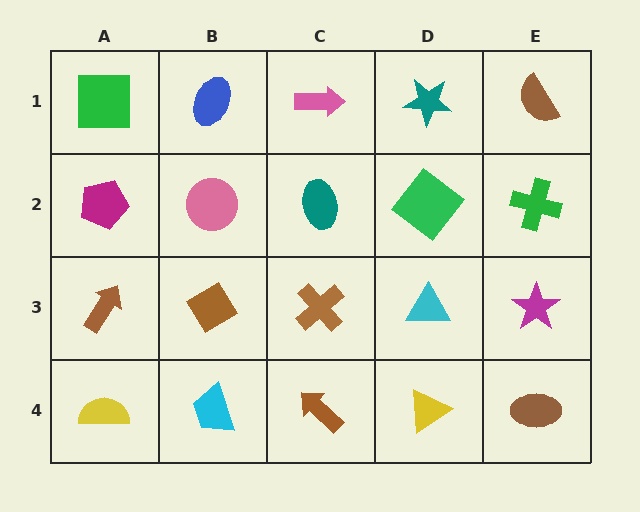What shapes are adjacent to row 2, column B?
A blue ellipse (row 1, column B), a brown diamond (row 3, column B), a magenta pentagon (row 2, column A), a teal ellipse (row 2, column C).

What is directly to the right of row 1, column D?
A brown semicircle.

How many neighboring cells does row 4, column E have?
2.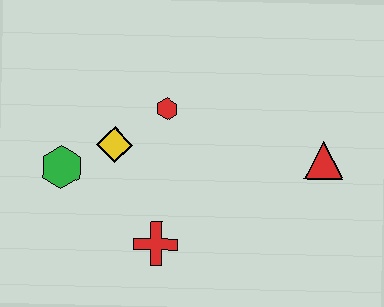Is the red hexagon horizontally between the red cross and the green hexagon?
No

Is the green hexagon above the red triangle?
No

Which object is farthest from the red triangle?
The green hexagon is farthest from the red triangle.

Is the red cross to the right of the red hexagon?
No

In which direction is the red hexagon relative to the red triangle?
The red hexagon is to the left of the red triangle.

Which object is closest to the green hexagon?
The yellow diamond is closest to the green hexagon.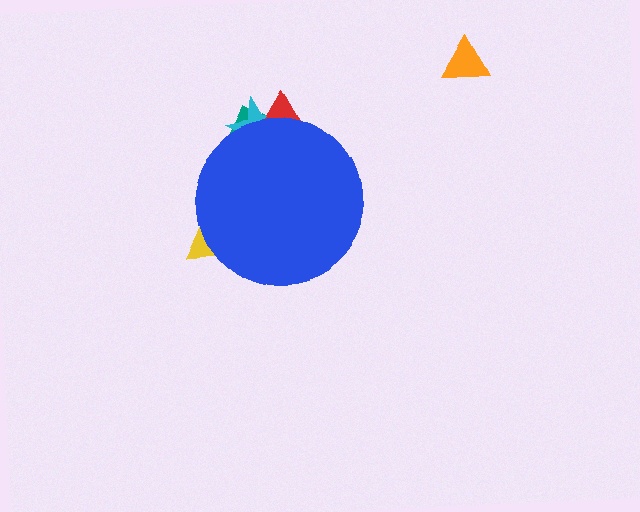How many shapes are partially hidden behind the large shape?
4 shapes are partially hidden.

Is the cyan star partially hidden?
Yes, the cyan star is partially hidden behind the blue circle.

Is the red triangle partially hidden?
Yes, the red triangle is partially hidden behind the blue circle.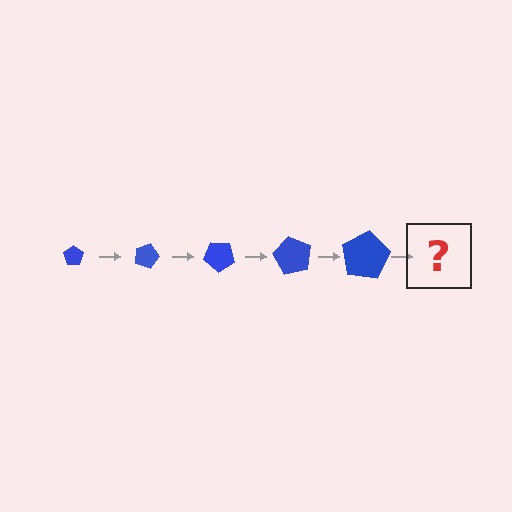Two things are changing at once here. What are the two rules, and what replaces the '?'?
The two rules are that the pentagon grows larger each step and it rotates 20 degrees each step. The '?' should be a pentagon, larger than the previous one and rotated 100 degrees from the start.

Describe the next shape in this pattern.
It should be a pentagon, larger than the previous one and rotated 100 degrees from the start.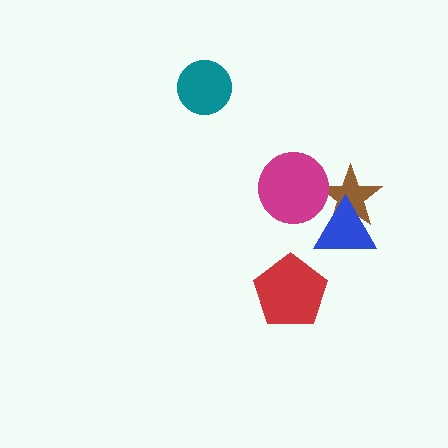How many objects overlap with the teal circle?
0 objects overlap with the teal circle.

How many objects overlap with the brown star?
2 objects overlap with the brown star.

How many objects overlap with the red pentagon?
0 objects overlap with the red pentagon.